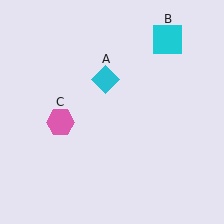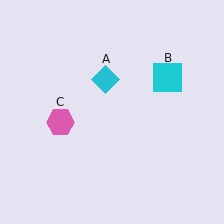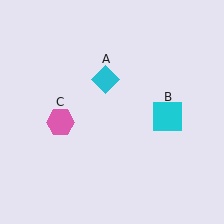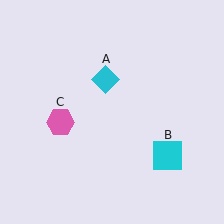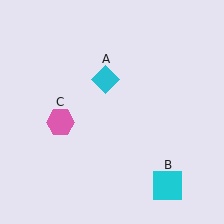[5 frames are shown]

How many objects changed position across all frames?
1 object changed position: cyan square (object B).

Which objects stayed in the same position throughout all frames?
Cyan diamond (object A) and pink hexagon (object C) remained stationary.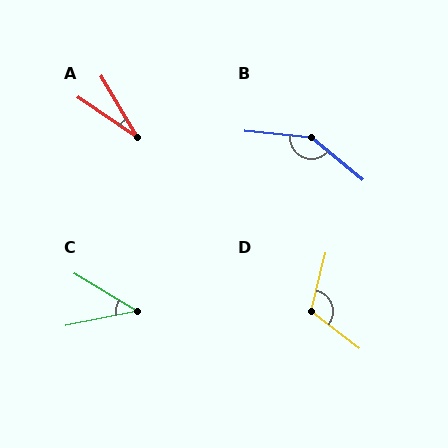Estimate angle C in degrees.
Approximately 43 degrees.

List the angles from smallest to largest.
A (25°), C (43°), D (113°), B (146°).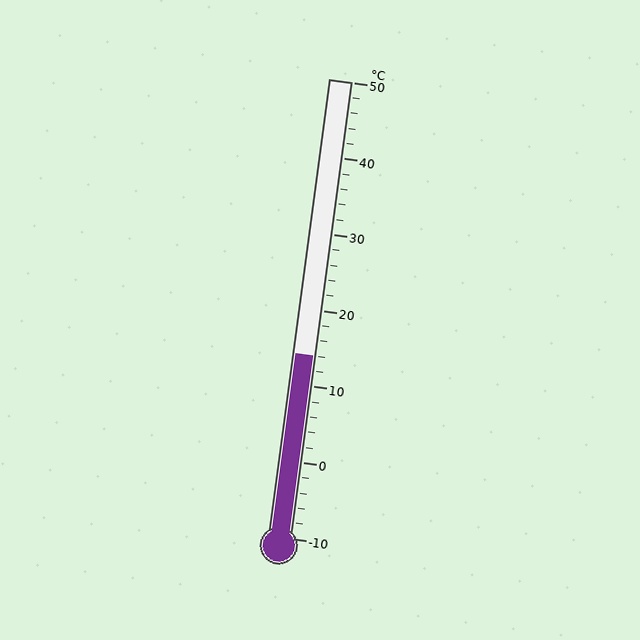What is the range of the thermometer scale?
The thermometer scale ranges from -10°C to 50°C.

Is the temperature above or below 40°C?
The temperature is below 40°C.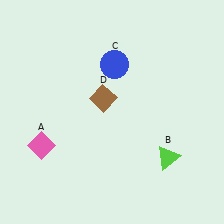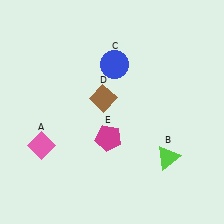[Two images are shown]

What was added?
A magenta pentagon (E) was added in Image 2.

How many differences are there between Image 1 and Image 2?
There is 1 difference between the two images.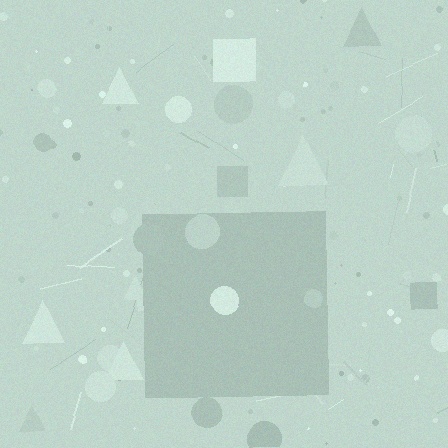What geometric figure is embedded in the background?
A square is embedded in the background.